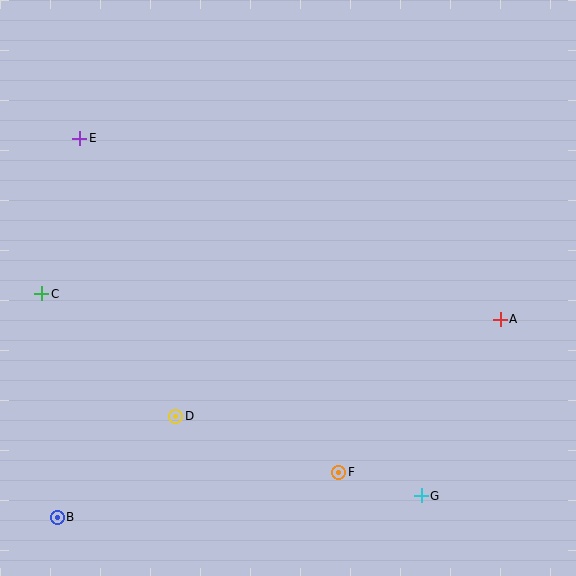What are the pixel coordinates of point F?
Point F is at (339, 472).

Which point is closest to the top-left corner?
Point E is closest to the top-left corner.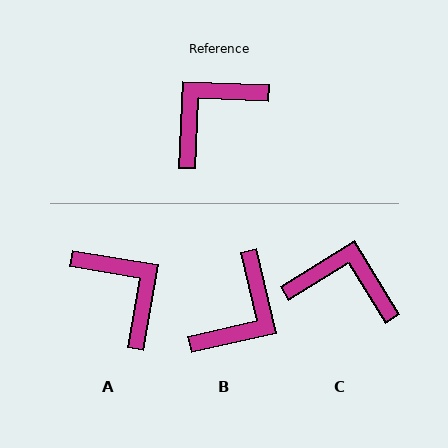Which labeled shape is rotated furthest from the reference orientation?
B, about 165 degrees away.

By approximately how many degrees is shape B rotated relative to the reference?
Approximately 165 degrees clockwise.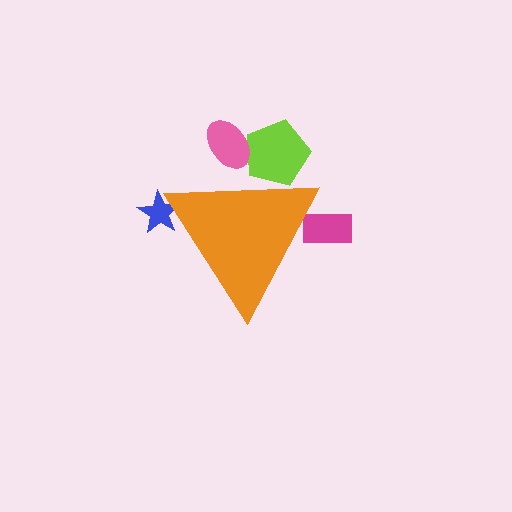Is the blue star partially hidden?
Yes, the blue star is partially hidden behind the orange triangle.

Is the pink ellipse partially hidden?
Yes, the pink ellipse is partially hidden behind the orange triangle.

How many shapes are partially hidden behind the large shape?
4 shapes are partially hidden.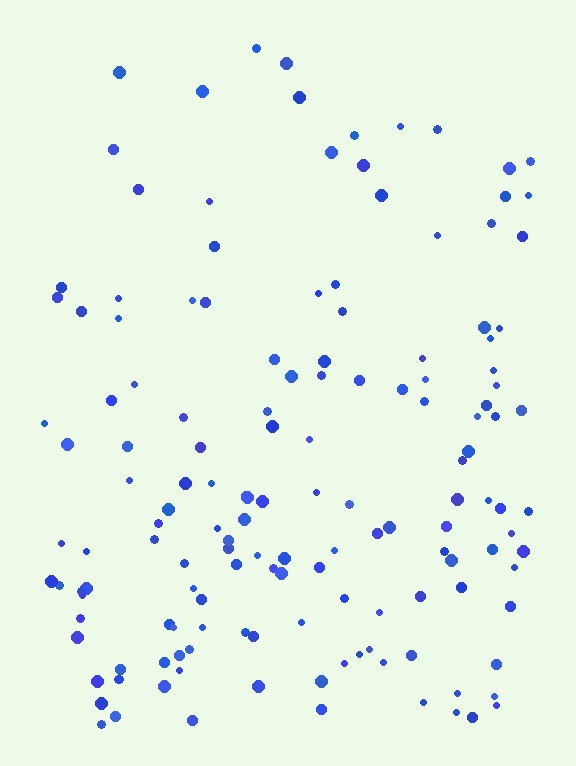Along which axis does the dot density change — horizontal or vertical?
Vertical.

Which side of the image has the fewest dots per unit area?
The top.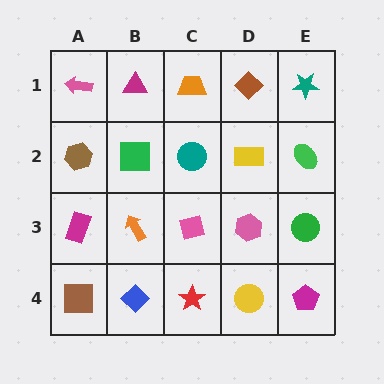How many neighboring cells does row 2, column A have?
3.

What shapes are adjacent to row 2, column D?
A brown diamond (row 1, column D), a pink hexagon (row 3, column D), a teal circle (row 2, column C), a green ellipse (row 2, column E).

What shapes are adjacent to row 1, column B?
A green square (row 2, column B), a pink arrow (row 1, column A), an orange trapezoid (row 1, column C).